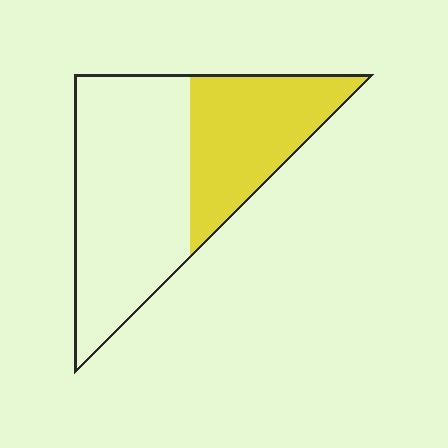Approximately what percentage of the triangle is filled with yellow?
Approximately 40%.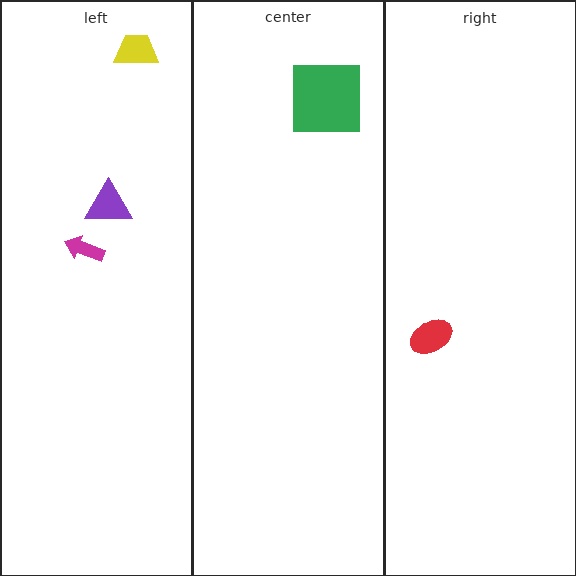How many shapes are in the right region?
1.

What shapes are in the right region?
The red ellipse.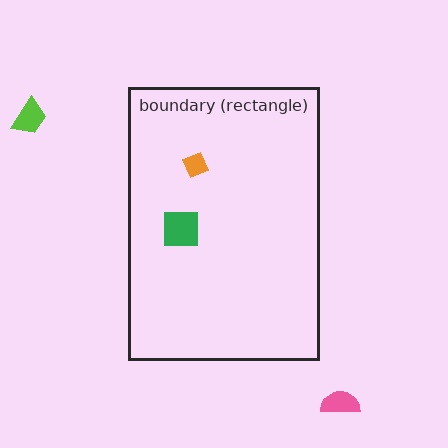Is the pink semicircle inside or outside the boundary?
Outside.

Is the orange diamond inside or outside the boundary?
Inside.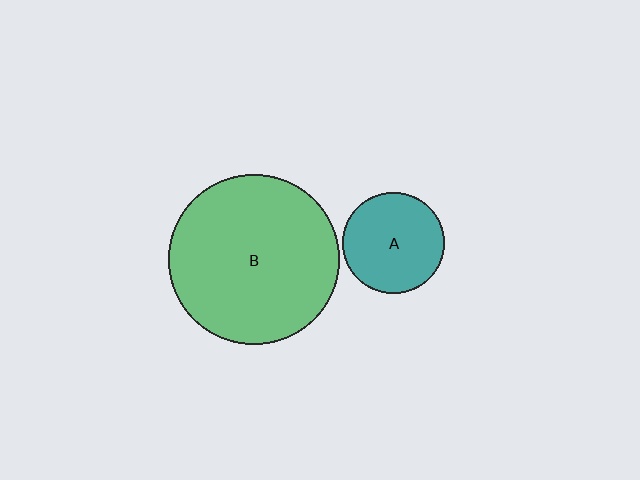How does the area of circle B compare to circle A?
Approximately 2.8 times.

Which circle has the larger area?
Circle B (green).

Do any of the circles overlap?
No, none of the circles overlap.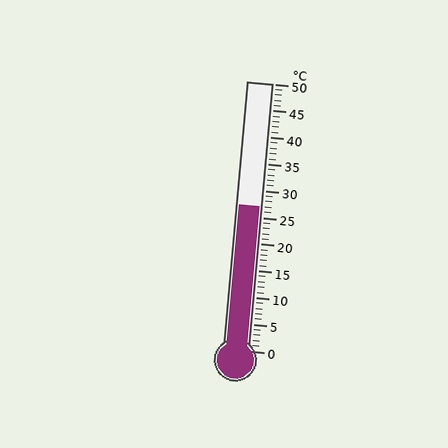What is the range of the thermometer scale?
The thermometer scale ranges from 0°C to 50°C.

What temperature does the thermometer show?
The thermometer shows approximately 27°C.